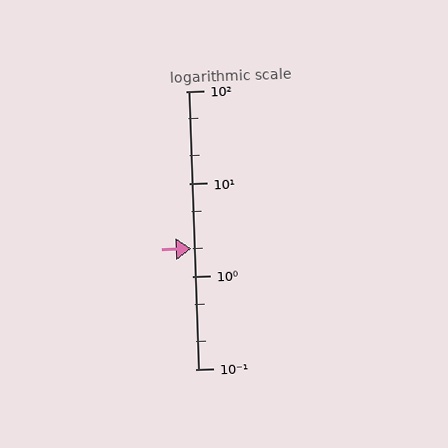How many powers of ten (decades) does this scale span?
The scale spans 3 decades, from 0.1 to 100.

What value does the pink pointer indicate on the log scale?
The pointer indicates approximately 2.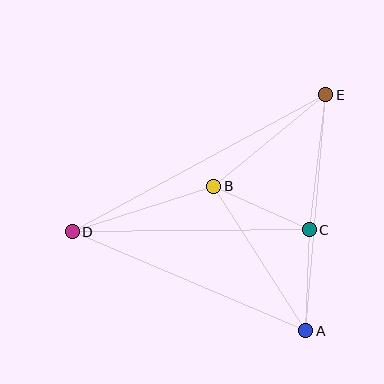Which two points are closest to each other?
Points A and C are closest to each other.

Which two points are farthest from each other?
Points D and E are farthest from each other.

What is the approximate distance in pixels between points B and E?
The distance between B and E is approximately 145 pixels.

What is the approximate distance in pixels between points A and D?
The distance between A and D is approximately 254 pixels.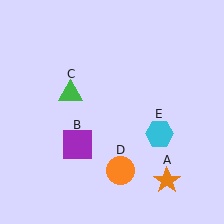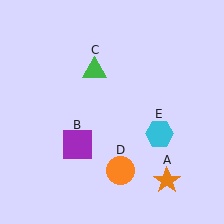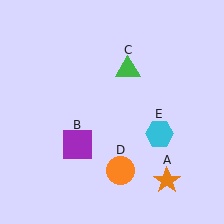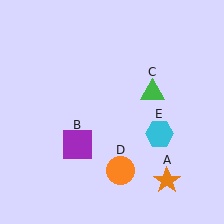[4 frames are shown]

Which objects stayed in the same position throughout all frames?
Orange star (object A) and purple square (object B) and orange circle (object D) and cyan hexagon (object E) remained stationary.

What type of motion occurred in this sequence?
The green triangle (object C) rotated clockwise around the center of the scene.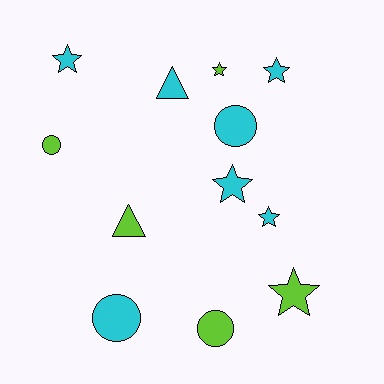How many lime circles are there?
There are 2 lime circles.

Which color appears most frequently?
Cyan, with 7 objects.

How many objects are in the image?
There are 12 objects.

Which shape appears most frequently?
Star, with 6 objects.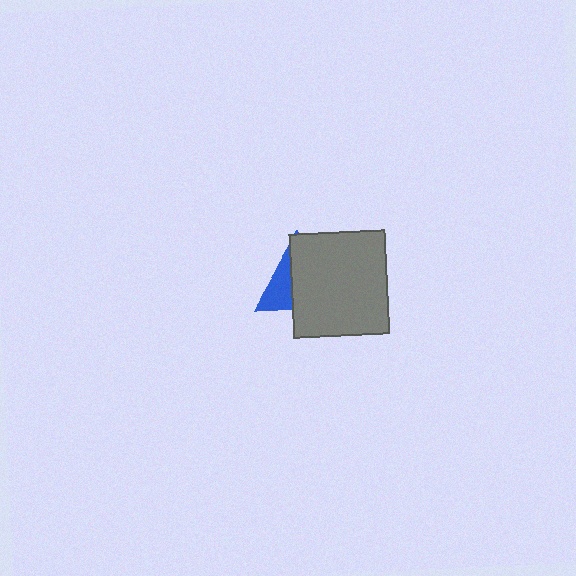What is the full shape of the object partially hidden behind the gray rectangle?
The partially hidden object is a blue triangle.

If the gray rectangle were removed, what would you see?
You would see the complete blue triangle.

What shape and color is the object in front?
The object in front is a gray rectangle.